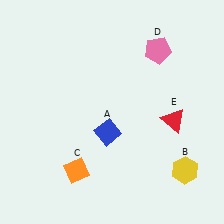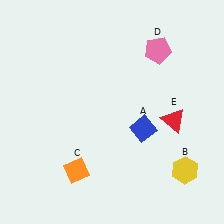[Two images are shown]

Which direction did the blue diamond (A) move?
The blue diamond (A) moved right.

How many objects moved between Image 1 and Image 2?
1 object moved between the two images.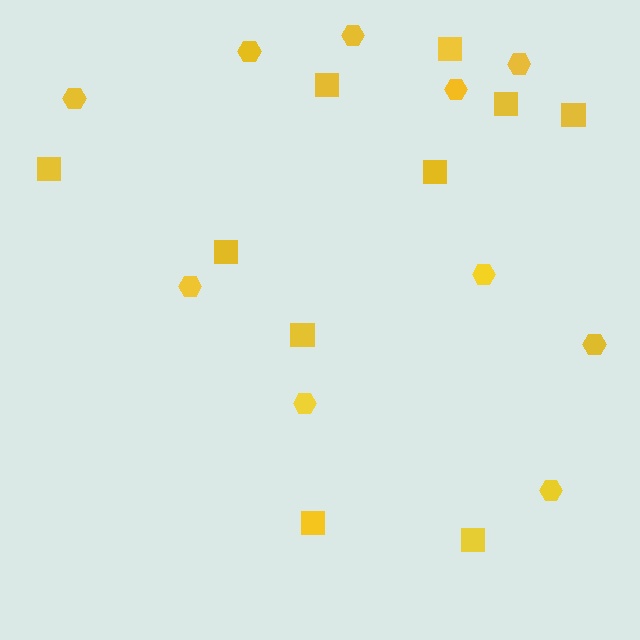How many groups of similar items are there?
There are 2 groups: one group of hexagons (10) and one group of squares (10).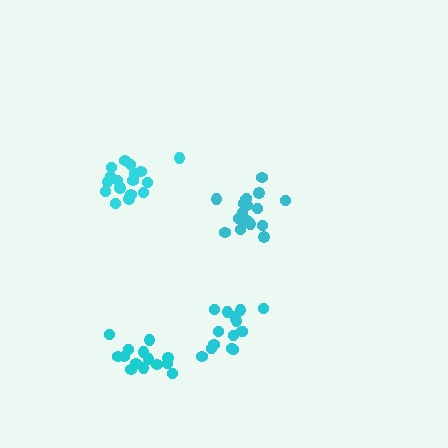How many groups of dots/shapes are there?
There are 4 groups.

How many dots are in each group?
Group 1: 18 dots, Group 2: 17 dots, Group 3: 17 dots, Group 4: 14 dots (66 total).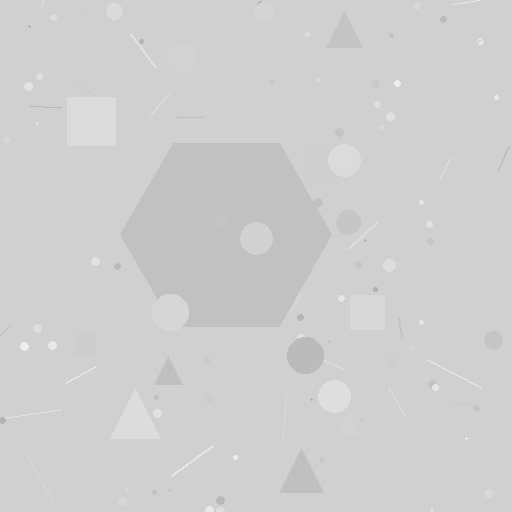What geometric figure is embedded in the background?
A hexagon is embedded in the background.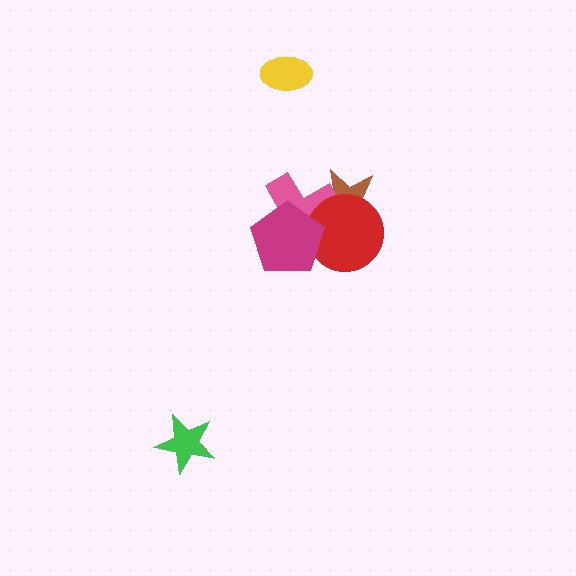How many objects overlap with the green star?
0 objects overlap with the green star.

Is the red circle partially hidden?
Yes, it is partially covered by another shape.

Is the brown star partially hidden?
Yes, it is partially covered by another shape.